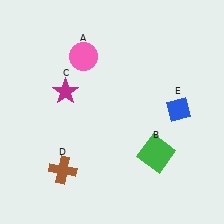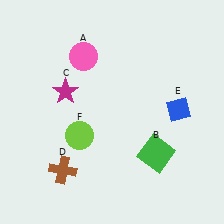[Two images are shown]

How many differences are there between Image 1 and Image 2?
There is 1 difference between the two images.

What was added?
A lime circle (F) was added in Image 2.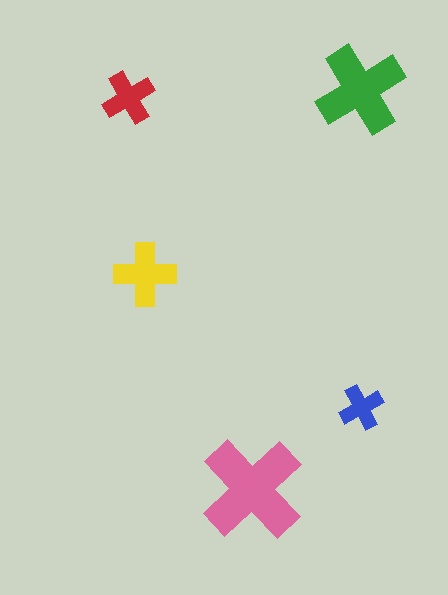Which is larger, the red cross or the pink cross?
The pink one.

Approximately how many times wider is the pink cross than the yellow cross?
About 1.5 times wider.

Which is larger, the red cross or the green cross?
The green one.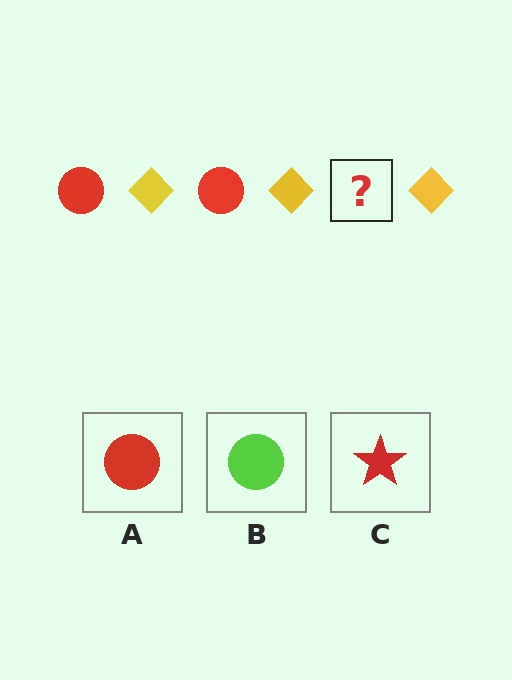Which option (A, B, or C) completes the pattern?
A.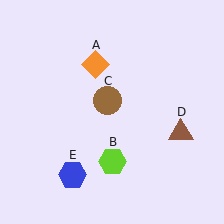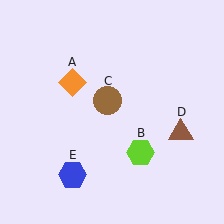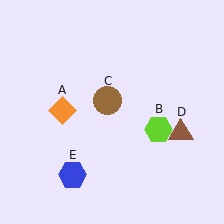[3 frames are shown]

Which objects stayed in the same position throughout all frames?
Brown circle (object C) and brown triangle (object D) and blue hexagon (object E) remained stationary.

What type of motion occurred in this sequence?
The orange diamond (object A), lime hexagon (object B) rotated counterclockwise around the center of the scene.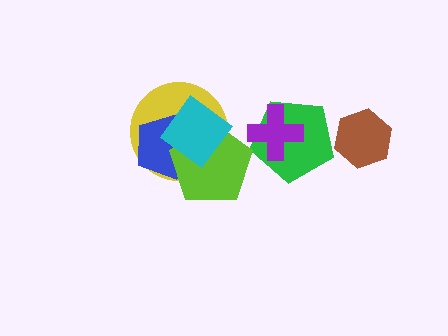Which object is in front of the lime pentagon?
The cyan diamond is in front of the lime pentagon.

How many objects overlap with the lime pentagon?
3 objects overlap with the lime pentagon.